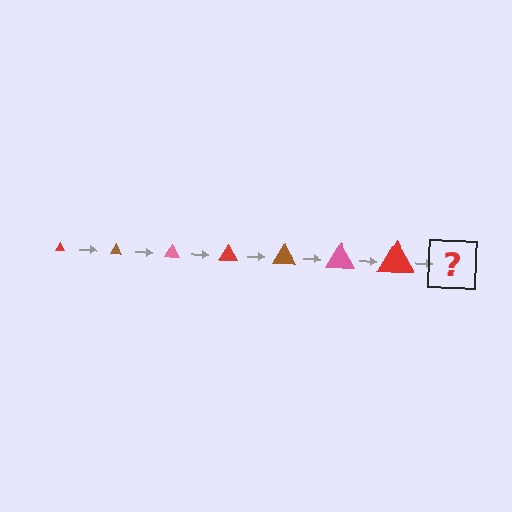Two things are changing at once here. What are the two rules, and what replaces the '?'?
The two rules are that the triangle grows larger each step and the color cycles through red, brown, and pink. The '?' should be a brown triangle, larger than the previous one.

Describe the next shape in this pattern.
It should be a brown triangle, larger than the previous one.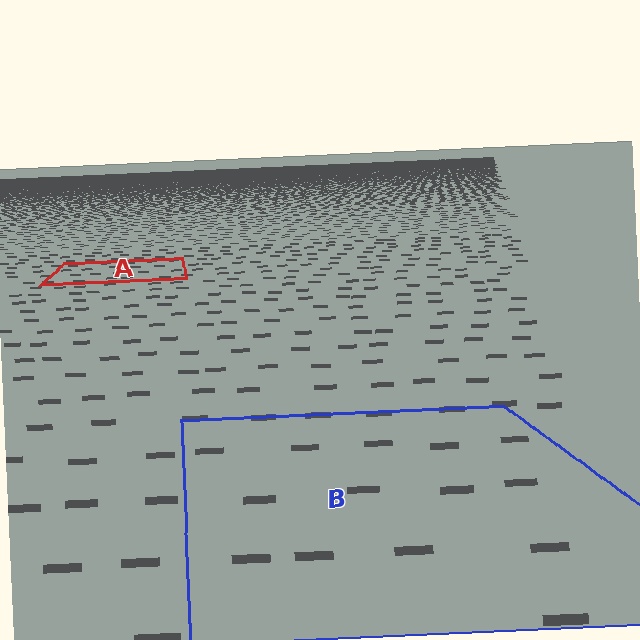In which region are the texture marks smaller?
The texture marks are smaller in region A, because it is farther away.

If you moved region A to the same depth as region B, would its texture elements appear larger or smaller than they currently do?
They would appear larger. At a closer depth, the same texture elements are projected at a bigger on-screen size.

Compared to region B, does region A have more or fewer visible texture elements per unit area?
Region A has more texture elements per unit area — they are packed more densely because it is farther away.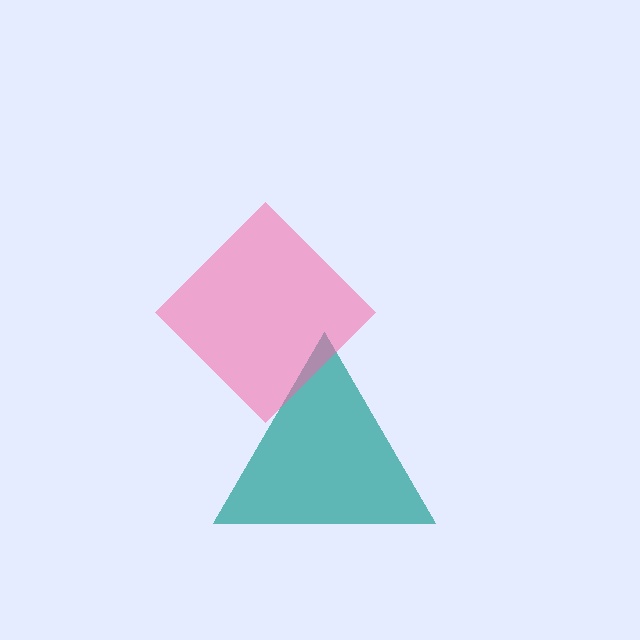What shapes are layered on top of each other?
The layered shapes are: a teal triangle, a pink diamond.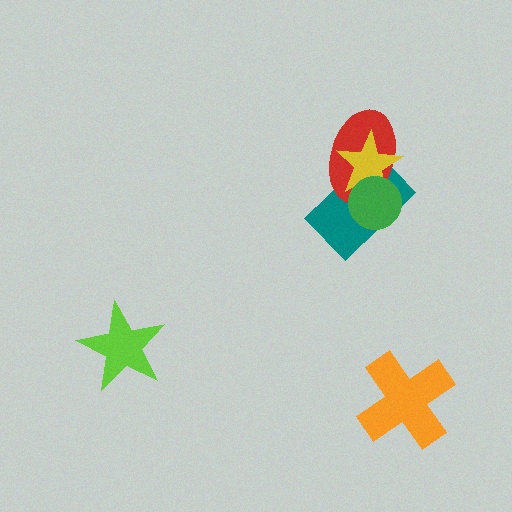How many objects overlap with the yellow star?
3 objects overlap with the yellow star.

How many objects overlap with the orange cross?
0 objects overlap with the orange cross.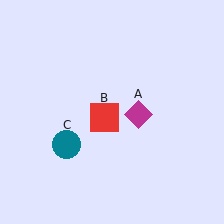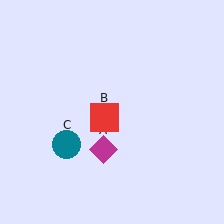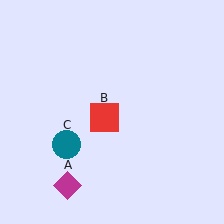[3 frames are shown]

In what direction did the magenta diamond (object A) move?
The magenta diamond (object A) moved down and to the left.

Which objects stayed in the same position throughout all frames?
Red square (object B) and teal circle (object C) remained stationary.